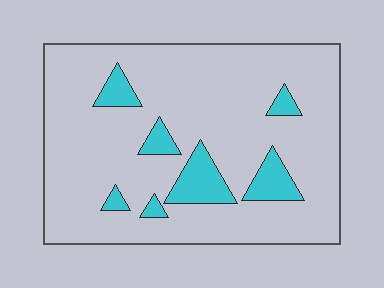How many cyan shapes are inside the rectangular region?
7.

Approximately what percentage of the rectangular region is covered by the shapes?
Approximately 15%.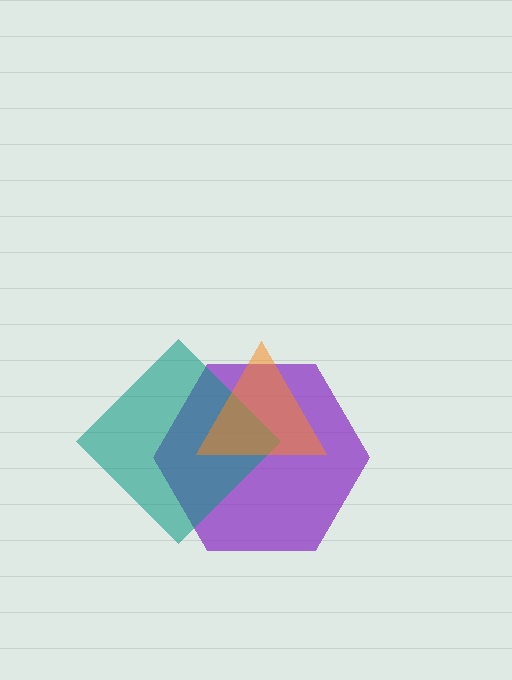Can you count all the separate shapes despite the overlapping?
Yes, there are 3 separate shapes.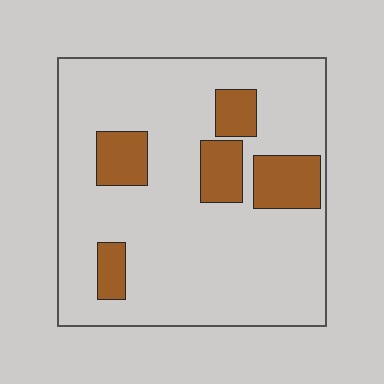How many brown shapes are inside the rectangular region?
5.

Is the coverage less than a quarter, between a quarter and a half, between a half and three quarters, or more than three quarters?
Less than a quarter.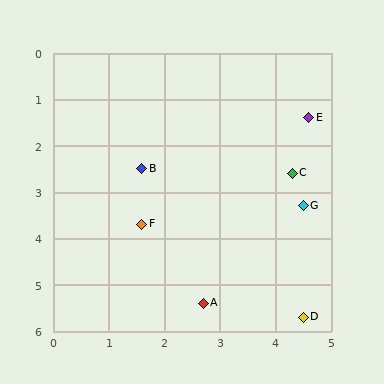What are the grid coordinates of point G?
Point G is at approximately (4.5, 3.3).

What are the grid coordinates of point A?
Point A is at approximately (2.7, 5.4).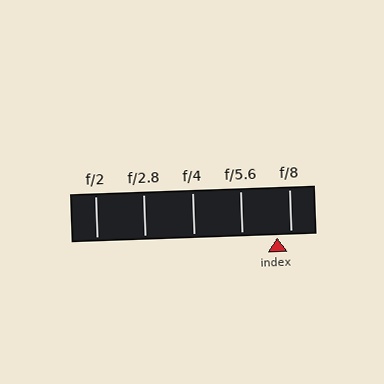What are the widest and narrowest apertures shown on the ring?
The widest aperture shown is f/2 and the narrowest is f/8.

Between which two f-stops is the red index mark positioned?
The index mark is between f/5.6 and f/8.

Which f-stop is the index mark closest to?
The index mark is closest to f/8.